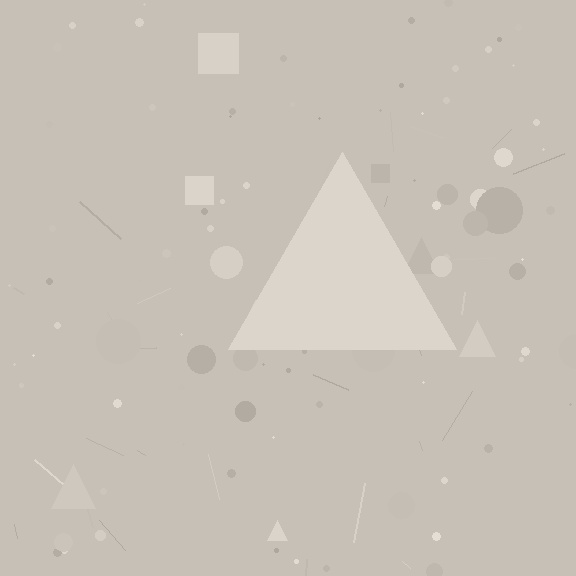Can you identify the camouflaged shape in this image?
The camouflaged shape is a triangle.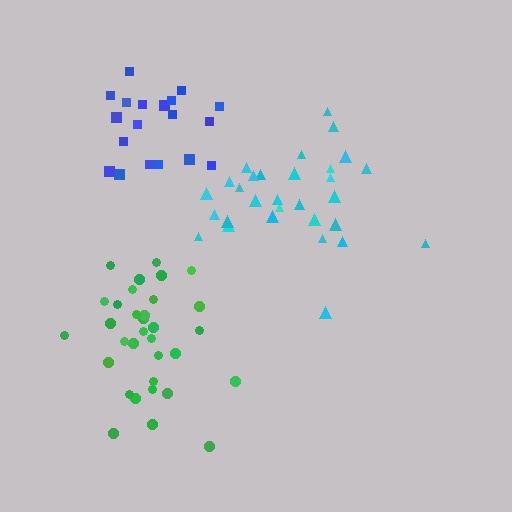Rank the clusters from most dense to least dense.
green, blue, cyan.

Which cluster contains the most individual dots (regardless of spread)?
Green (33).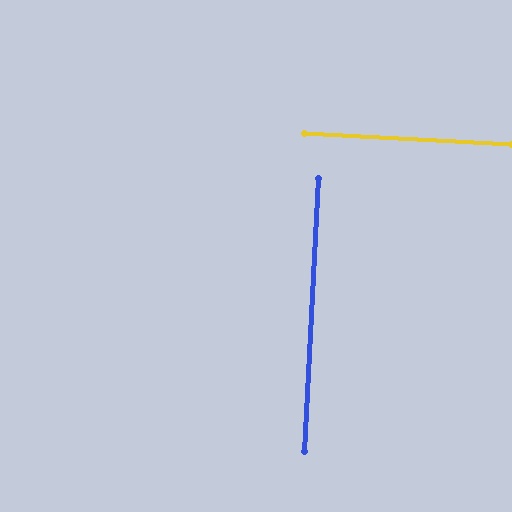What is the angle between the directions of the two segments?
Approximately 90 degrees.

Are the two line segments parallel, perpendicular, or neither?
Perpendicular — they meet at approximately 90°.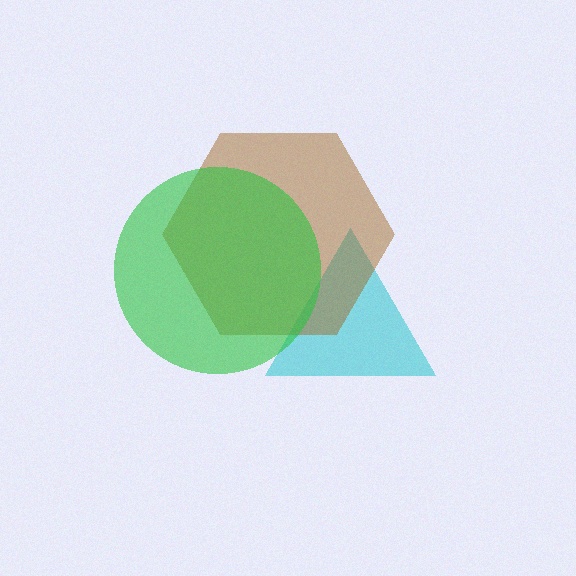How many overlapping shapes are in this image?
There are 3 overlapping shapes in the image.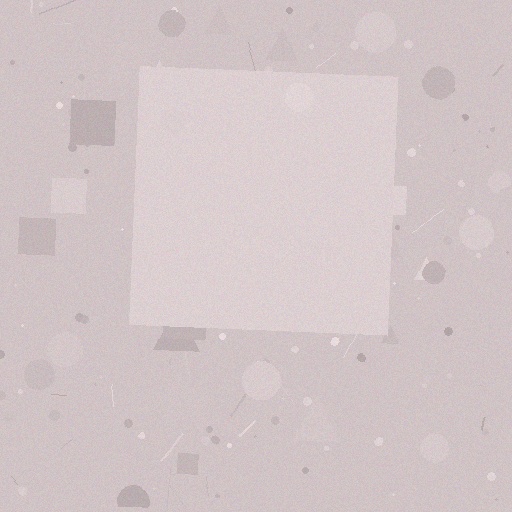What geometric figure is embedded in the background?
A square is embedded in the background.